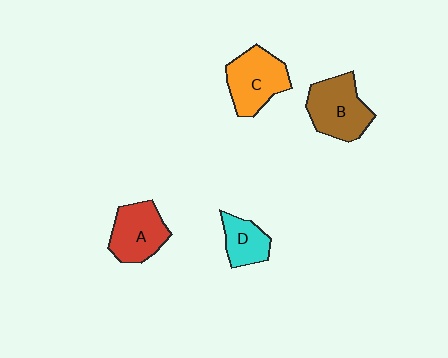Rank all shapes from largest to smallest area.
From largest to smallest: B (brown), C (orange), A (red), D (cyan).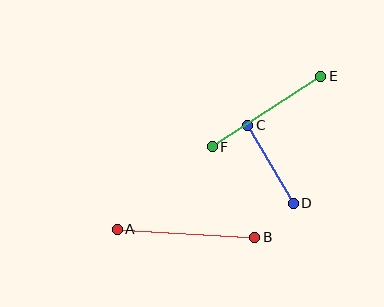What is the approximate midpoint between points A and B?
The midpoint is at approximately (186, 233) pixels.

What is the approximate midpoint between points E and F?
The midpoint is at approximately (266, 111) pixels.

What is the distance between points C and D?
The distance is approximately 90 pixels.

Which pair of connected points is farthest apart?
Points A and B are farthest apart.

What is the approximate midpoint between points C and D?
The midpoint is at approximately (271, 164) pixels.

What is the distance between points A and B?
The distance is approximately 138 pixels.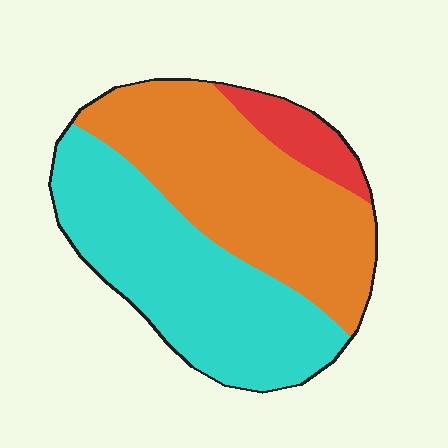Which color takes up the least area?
Red, at roughly 10%.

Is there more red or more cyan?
Cyan.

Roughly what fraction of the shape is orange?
Orange covers roughly 45% of the shape.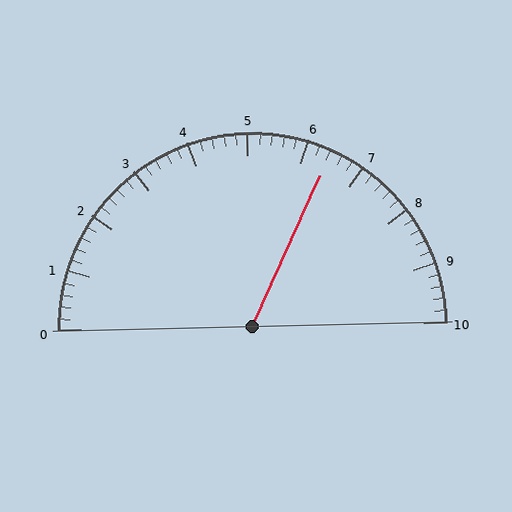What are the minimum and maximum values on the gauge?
The gauge ranges from 0 to 10.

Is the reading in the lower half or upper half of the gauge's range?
The reading is in the upper half of the range (0 to 10).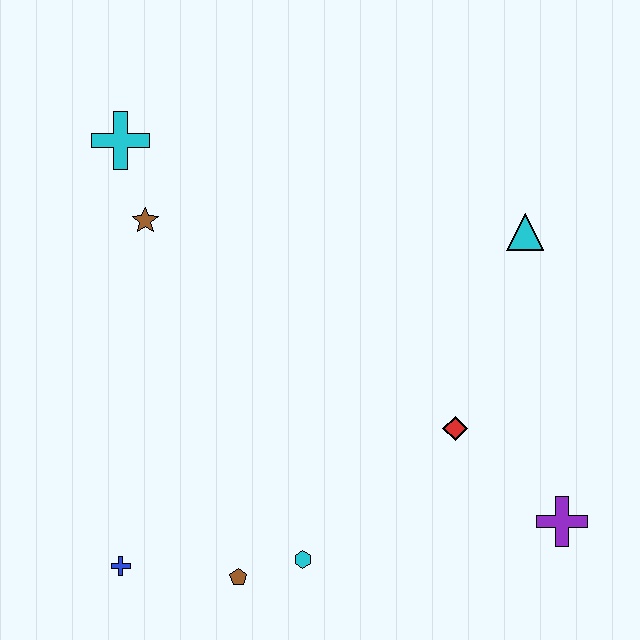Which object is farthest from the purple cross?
The cyan cross is farthest from the purple cross.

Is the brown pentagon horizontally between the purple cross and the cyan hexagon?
No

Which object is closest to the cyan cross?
The brown star is closest to the cyan cross.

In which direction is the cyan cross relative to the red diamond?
The cyan cross is to the left of the red diamond.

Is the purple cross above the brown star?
No